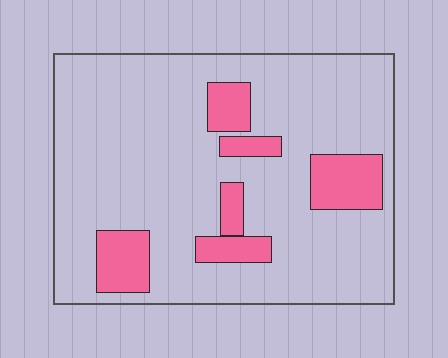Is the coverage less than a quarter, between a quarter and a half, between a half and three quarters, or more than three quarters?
Less than a quarter.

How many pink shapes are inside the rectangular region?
6.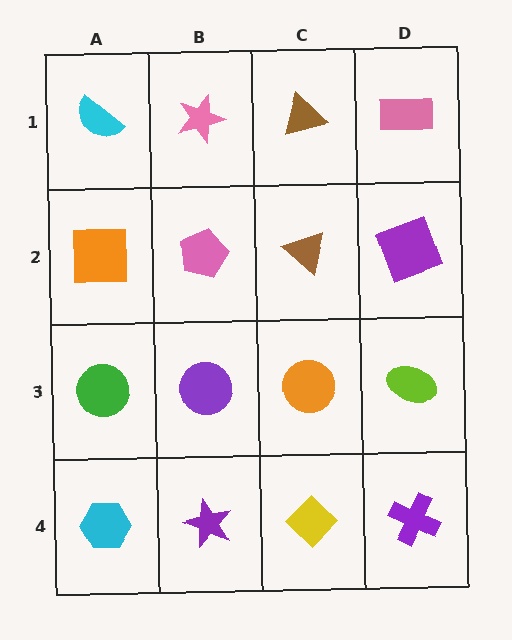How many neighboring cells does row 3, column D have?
3.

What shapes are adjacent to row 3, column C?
A brown triangle (row 2, column C), a yellow diamond (row 4, column C), a purple circle (row 3, column B), a lime ellipse (row 3, column D).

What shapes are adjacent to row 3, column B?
A pink pentagon (row 2, column B), a purple star (row 4, column B), a green circle (row 3, column A), an orange circle (row 3, column C).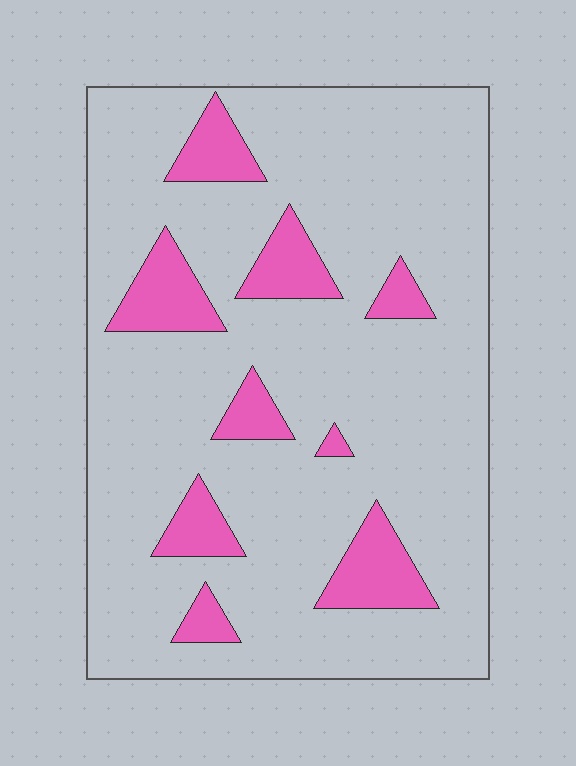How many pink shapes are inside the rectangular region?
9.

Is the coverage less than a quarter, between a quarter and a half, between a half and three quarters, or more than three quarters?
Less than a quarter.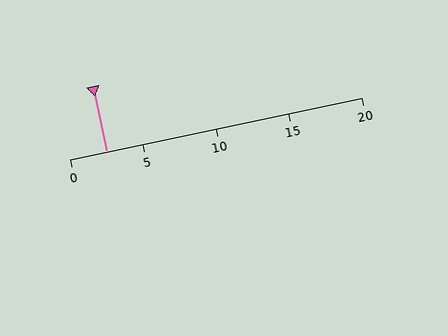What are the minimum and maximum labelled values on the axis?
The axis runs from 0 to 20.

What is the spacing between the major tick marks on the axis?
The major ticks are spaced 5 apart.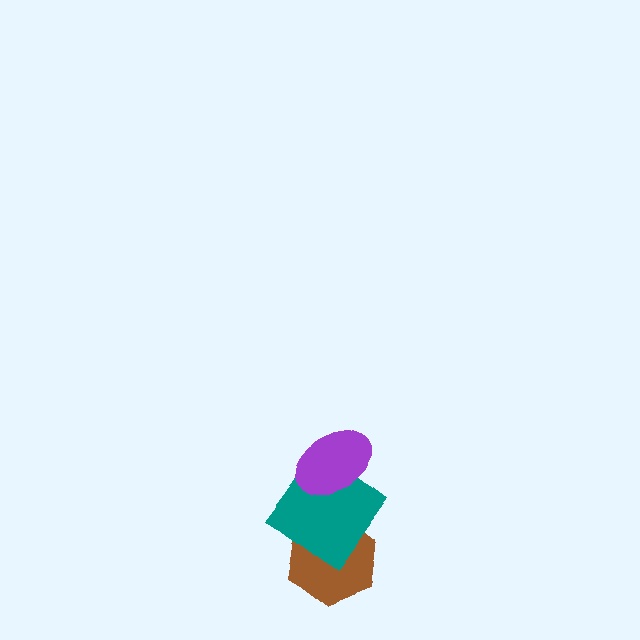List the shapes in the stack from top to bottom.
From top to bottom: the purple ellipse, the teal diamond, the brown hexagon.